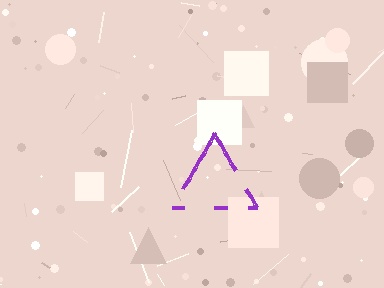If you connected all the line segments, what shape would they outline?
They would outline a triangle.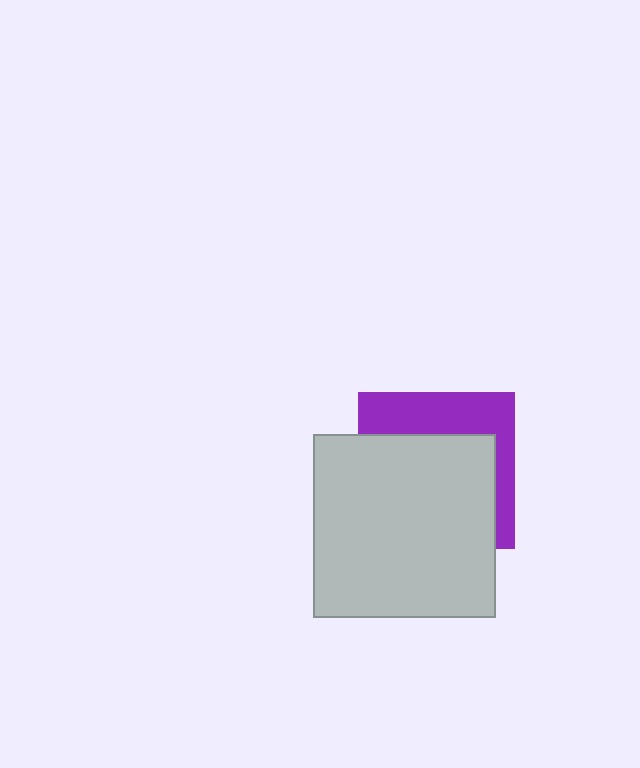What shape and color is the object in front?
The object in front is a light gray square.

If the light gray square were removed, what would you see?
You would see the complete purple square.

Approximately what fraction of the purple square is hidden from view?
Roughly 64% of the purple square is hidden behind the light gray square.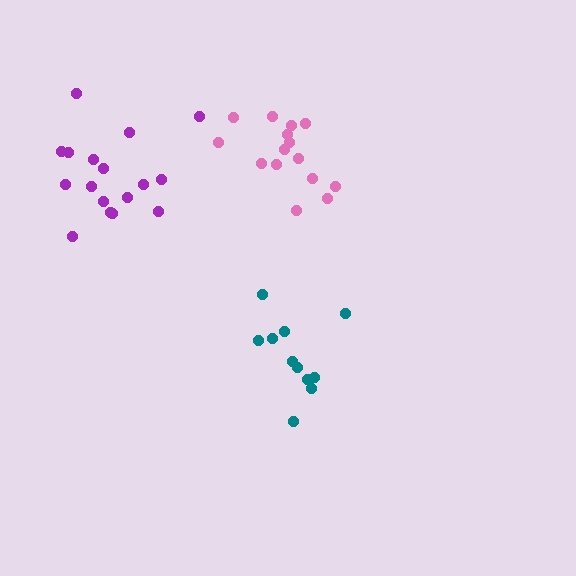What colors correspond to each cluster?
The clusters are colored: pink, teal, purple.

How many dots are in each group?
Group 1: 15 dots, Group 2: 11 dots, Group 3: 17 dots (43 total).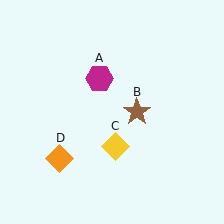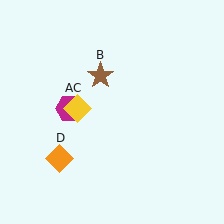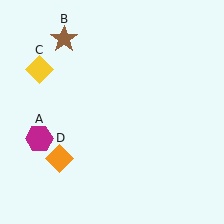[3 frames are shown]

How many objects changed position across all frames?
3 objects changed position: magenta hexagon (object A), brown star (object B), yellow diamond (object C).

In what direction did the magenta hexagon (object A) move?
The magenta hexagon (object A) moved down and to the left.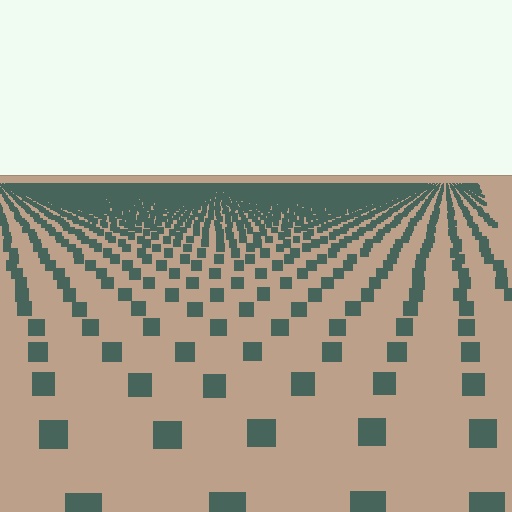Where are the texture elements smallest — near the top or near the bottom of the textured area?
Near the top.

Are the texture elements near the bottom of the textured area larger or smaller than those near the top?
Larger. Near the bottom, elements are closer to the viewer and appear at a bigger on-screen size.